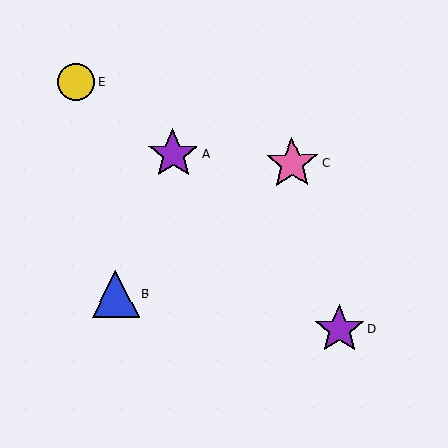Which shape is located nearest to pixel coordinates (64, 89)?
The yellow circle (labeled E) at (76, 82) is nearest to that location.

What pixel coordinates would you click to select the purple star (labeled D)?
Click at (339, 330) to select the purple star D.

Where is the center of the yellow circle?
The center of the yellow circle is at (76, 82).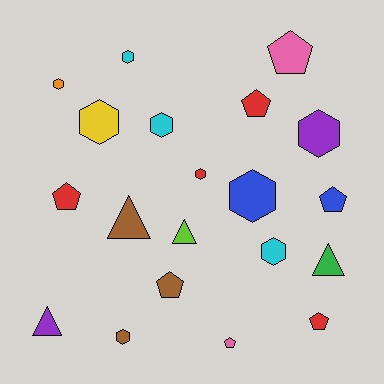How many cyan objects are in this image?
There are 3 cyan objects.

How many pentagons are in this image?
There are 7 pentagons.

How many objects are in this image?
There are 20 objects.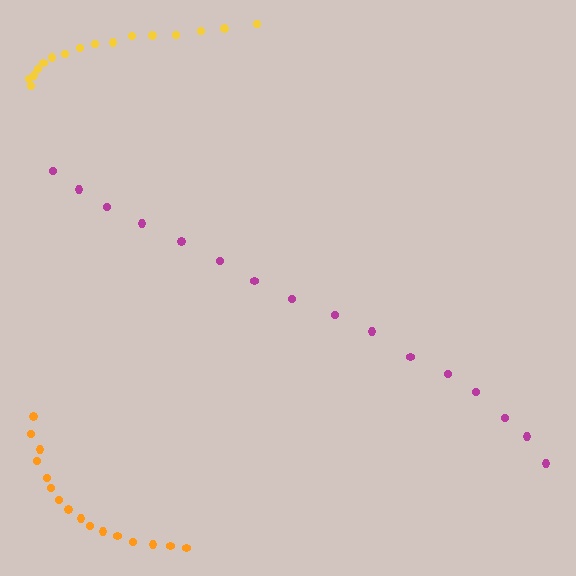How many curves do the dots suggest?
There are 3 distinct paths.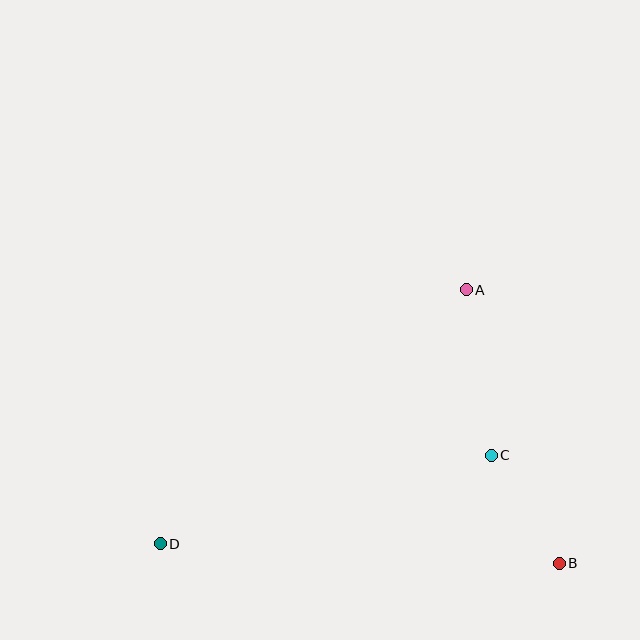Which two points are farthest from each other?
Points B and D are farthest from each other.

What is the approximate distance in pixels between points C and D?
The distance between C and D is approximately 343 pixels.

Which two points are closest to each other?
Points B and C are closest to each other.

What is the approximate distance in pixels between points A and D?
The distance between A and D is approximately 398 pixels.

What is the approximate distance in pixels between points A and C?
The distance between A and C is approximately 167 pixels.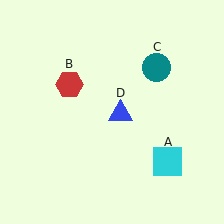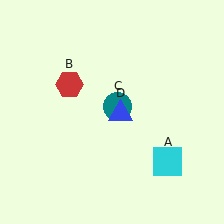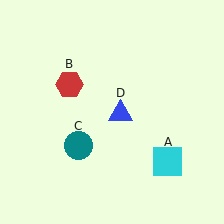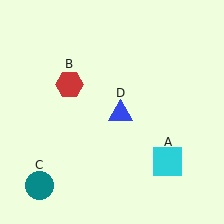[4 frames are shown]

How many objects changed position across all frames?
1 object changed position: teal circle (object C).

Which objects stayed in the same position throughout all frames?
Cyan square (object A) and red hexagon (object B) and blue triangle (object D) remained stationary.